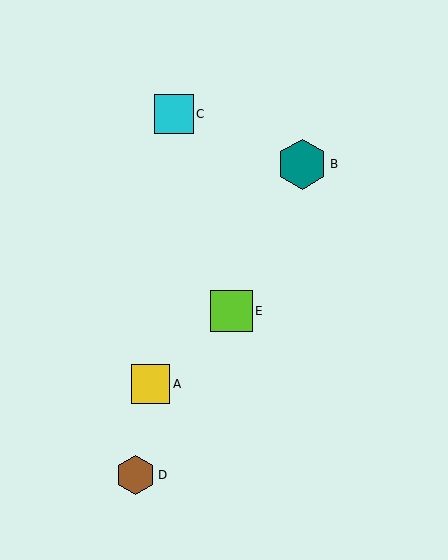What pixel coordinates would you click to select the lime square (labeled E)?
Click at (232, 311) to select the lime square E.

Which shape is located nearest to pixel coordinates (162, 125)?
The cyan square (labeled C) at (174, 114) is nearest to that location.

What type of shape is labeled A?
Shape A is a yellow square.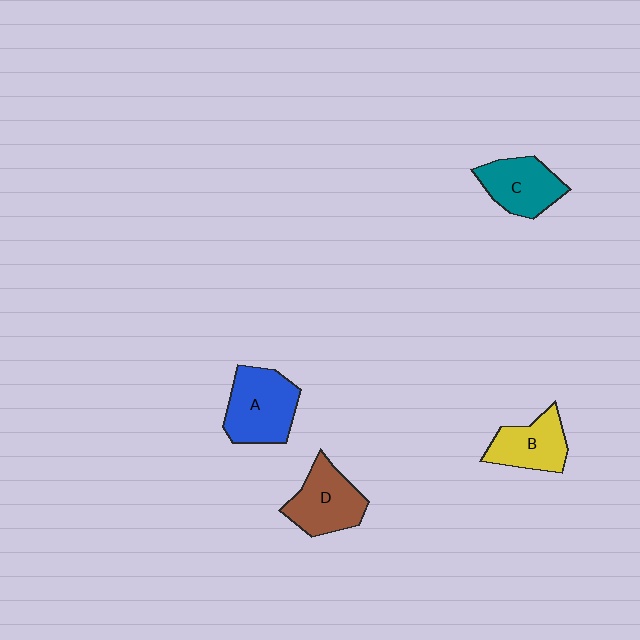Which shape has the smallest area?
Shape B (yellow).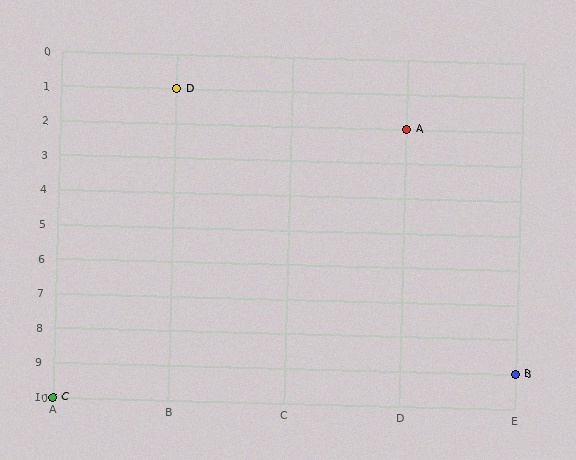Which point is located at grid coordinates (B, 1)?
Point D is at (B, 1).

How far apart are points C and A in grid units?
Points C and A are 3 columns and 8 rows apart (about 8.5 grid units diagonally).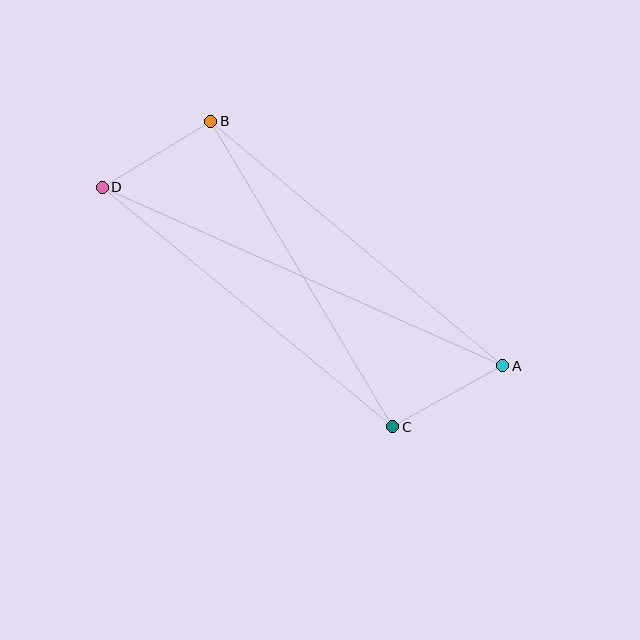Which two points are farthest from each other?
Points A and D are farthest from each other.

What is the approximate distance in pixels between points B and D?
The distance between B and D is approximately 127 pixels.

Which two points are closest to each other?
Points A and C are closest to each other.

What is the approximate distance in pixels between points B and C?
The distance between B and C is approximately 355 pixels.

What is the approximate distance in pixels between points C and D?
The distance between C and D is approximately 377 pixels.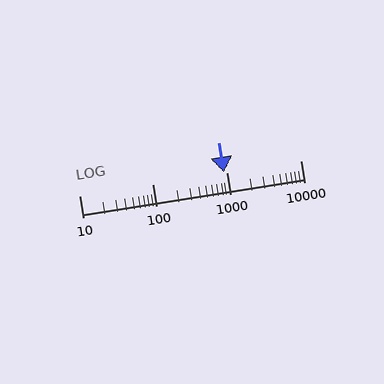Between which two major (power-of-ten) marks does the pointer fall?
The pointer is between 100 and 1000.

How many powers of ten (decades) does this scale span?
The scale spans 3 decades, from 10 to 10000.